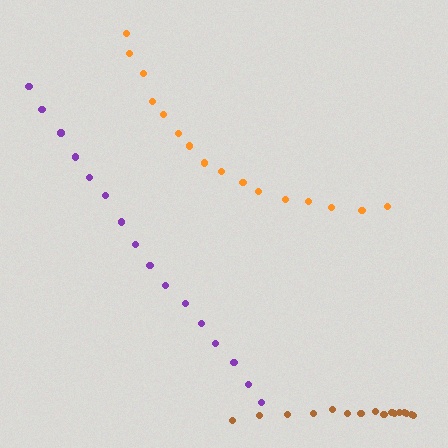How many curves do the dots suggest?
There are 3 distinct paths.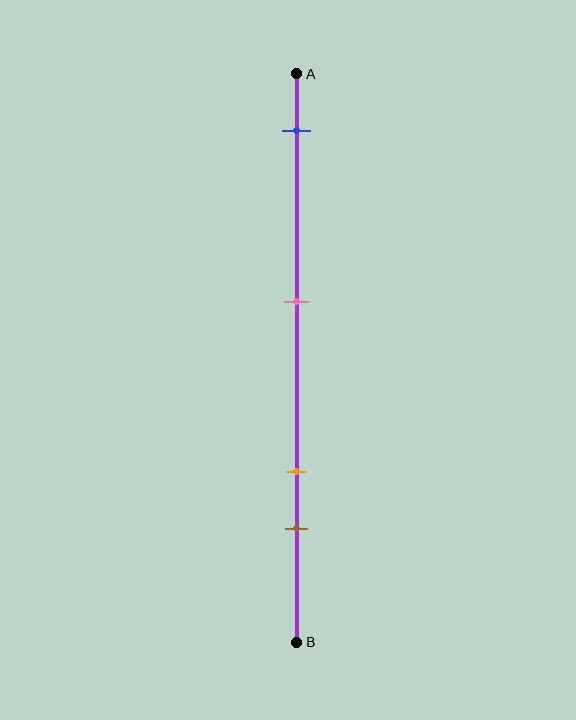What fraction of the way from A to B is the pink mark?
The pink mark is approximately 40% (0.4) of the way from A to B.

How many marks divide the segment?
There are 4 marks dividing the segment.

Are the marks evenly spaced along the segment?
No, the marks are not evenly spaced.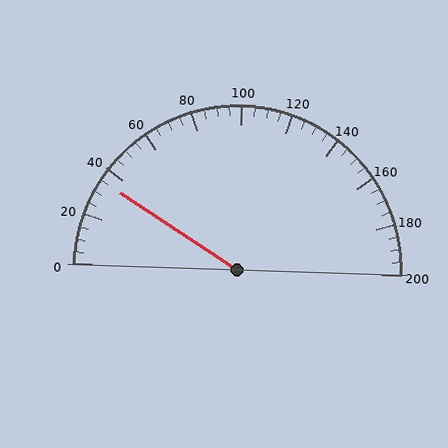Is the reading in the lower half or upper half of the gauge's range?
The reading is in the lower half of the range (0 to 200).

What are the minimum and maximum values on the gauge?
The gauge ranges from 0 to 200.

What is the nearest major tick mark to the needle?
The nearest major tick mark is 40.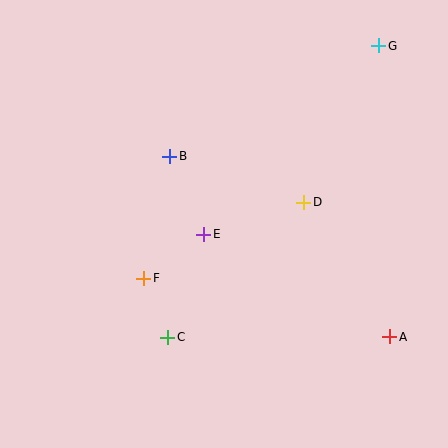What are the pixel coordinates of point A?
Point A is at (390, 337).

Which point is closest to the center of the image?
Point E at (204, 234) is closest to the center.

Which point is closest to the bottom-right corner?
Point A is closest to the bottom-right corner.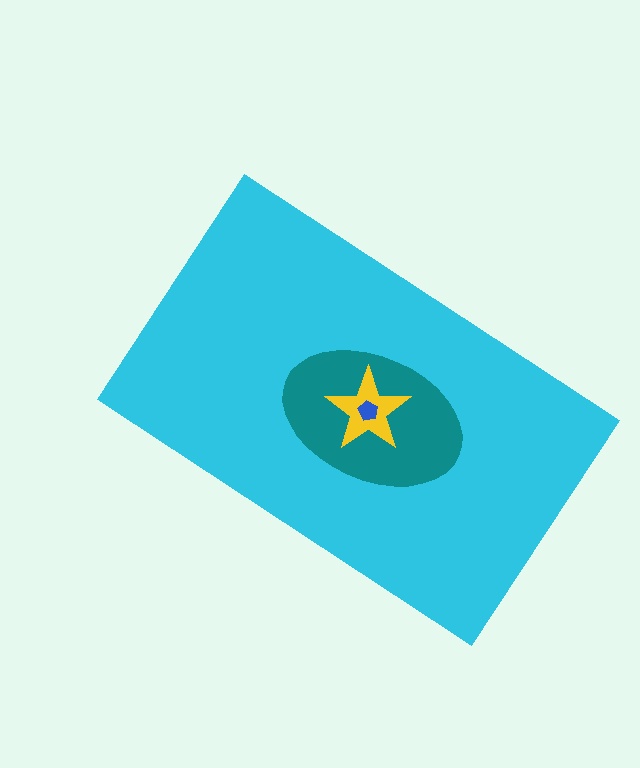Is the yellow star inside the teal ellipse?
Yes.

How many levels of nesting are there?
4.